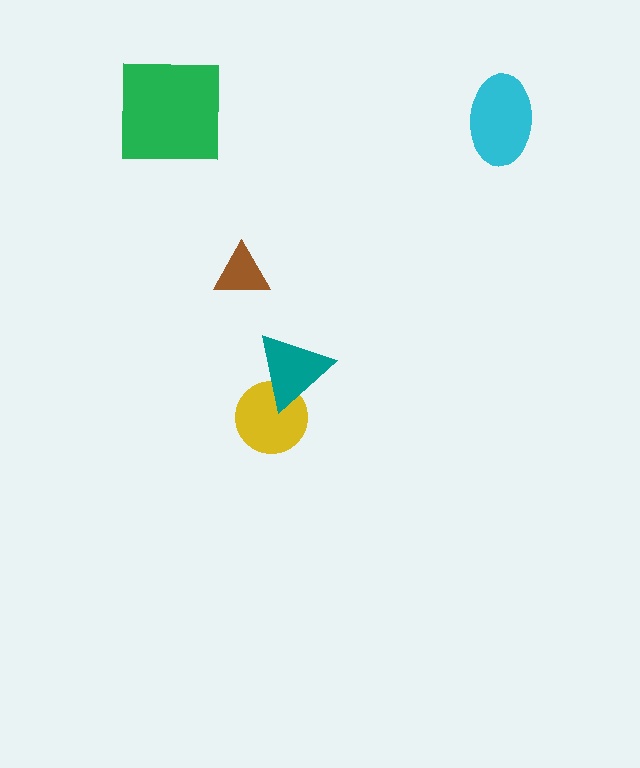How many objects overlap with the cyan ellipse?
0 objects overlap with the cyan ellipse.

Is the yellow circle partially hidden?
Yes, it is partially covered by another shape.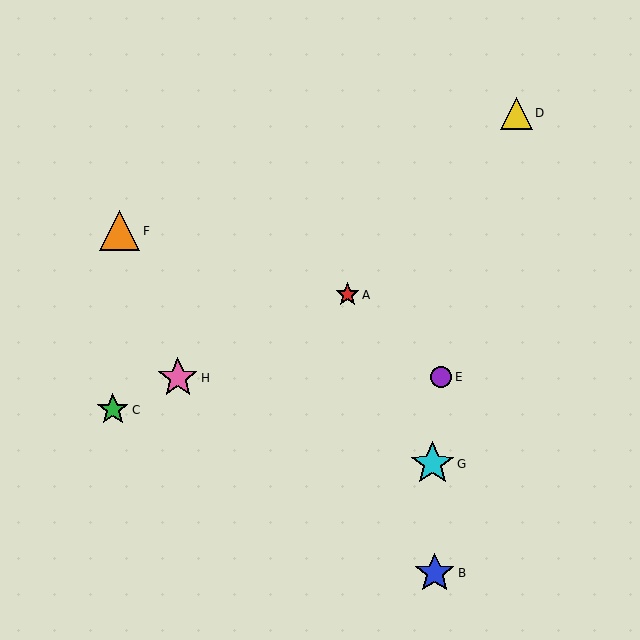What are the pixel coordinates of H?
Object H is at (178, 378).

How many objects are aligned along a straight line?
3 objects (A, C, H) are aligned along a straight line.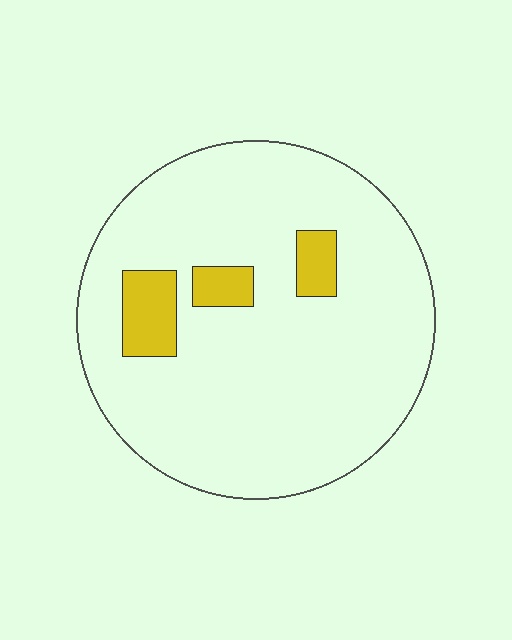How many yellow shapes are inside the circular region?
3.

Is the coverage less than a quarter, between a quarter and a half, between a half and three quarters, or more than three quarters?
Less than a quarter.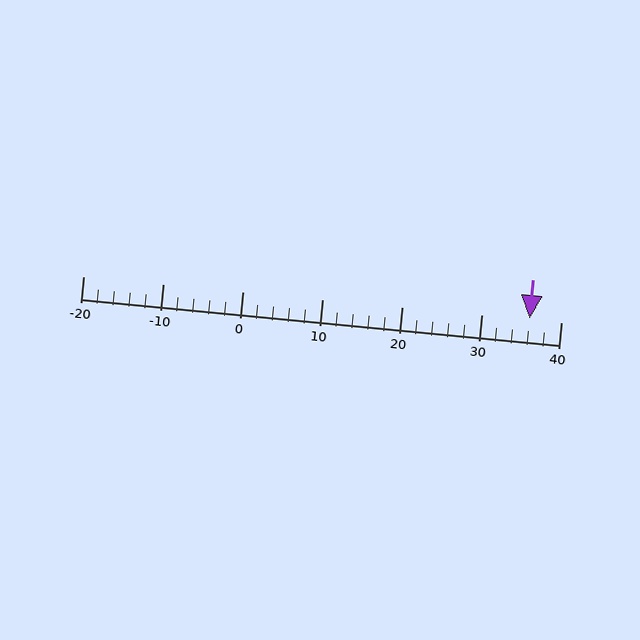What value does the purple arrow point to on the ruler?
The purple arrow points to approximately 36.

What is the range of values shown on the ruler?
The ruler shows values from -20 to 40.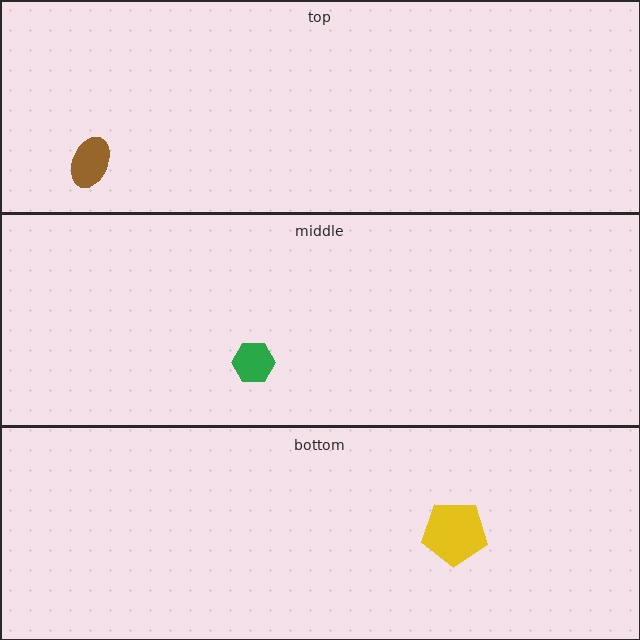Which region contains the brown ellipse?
The top region.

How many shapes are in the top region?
1.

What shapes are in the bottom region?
The yellow pentagon.